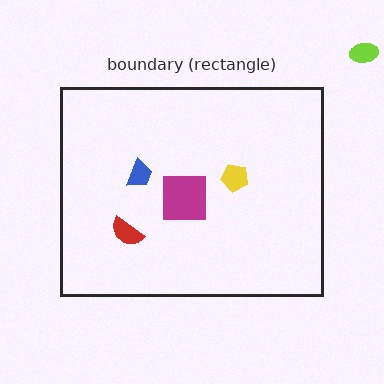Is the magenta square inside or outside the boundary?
Inside.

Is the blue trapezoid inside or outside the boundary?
Inside.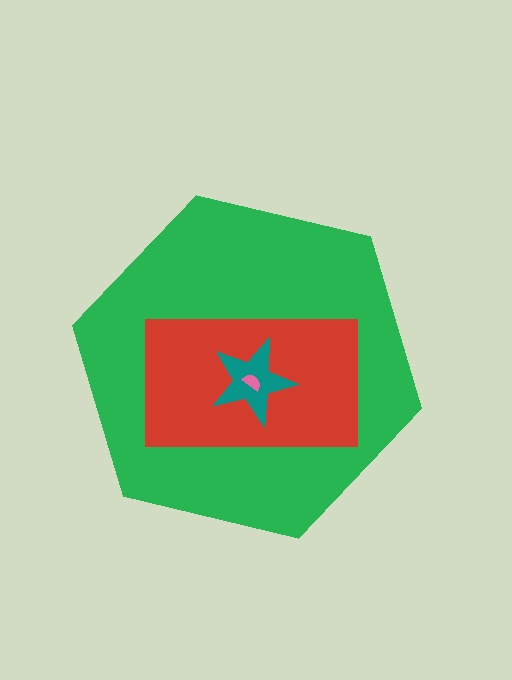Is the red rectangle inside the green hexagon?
Yes.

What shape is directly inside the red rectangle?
The teal star.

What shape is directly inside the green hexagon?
The red rectangle.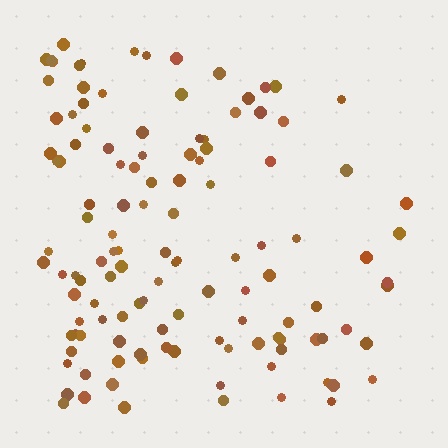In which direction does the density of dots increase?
From right to left, with the left side densest.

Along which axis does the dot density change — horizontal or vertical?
Horizontal.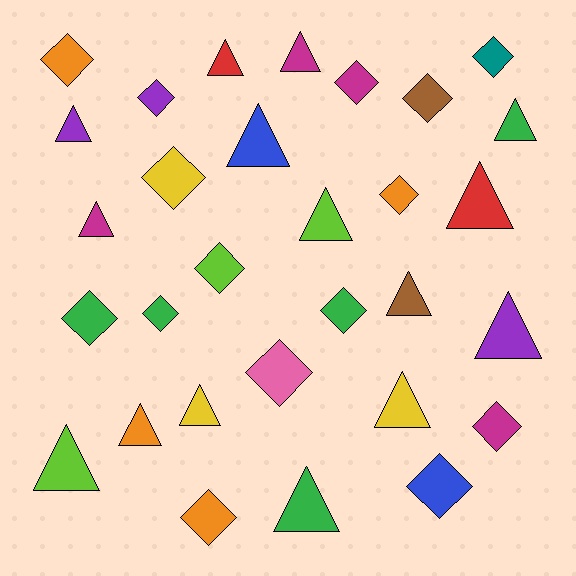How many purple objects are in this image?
There are 3 purple objects.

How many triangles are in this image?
There are 15 triangles.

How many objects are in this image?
There are 30 objects.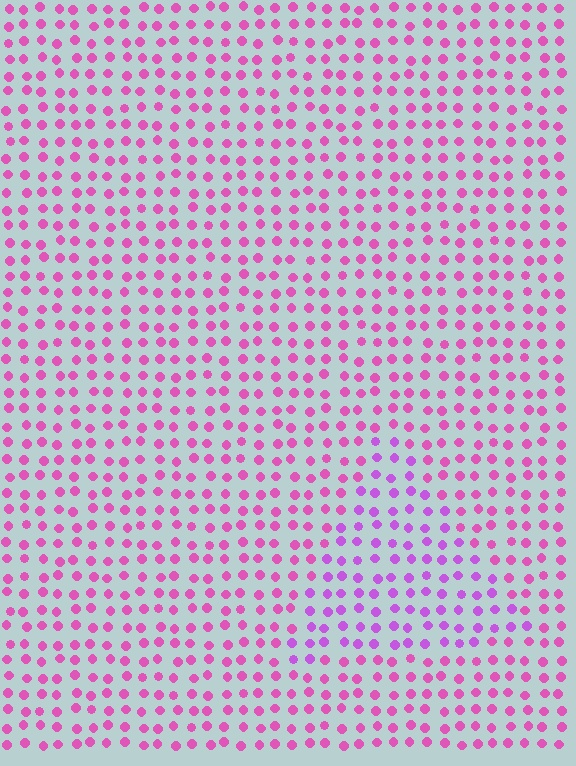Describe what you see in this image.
The image is filled with small pink elements in a uniform arrangement. A triangle-shaped region is visible where the elements are tinted to a slightly different hue, forming a subtle color boundary.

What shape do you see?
I see a triangle.